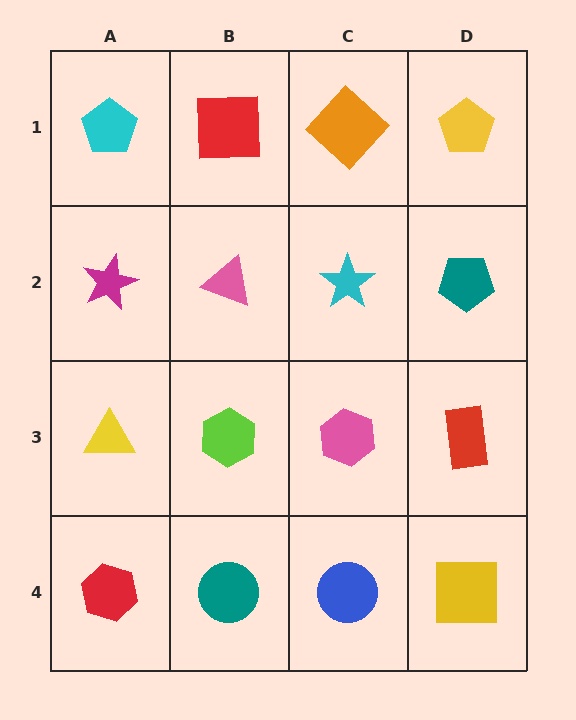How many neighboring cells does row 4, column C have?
3.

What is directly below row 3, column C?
A blue circle.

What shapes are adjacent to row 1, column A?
A magenta star (row 2, column A), a red square (row 1, column B).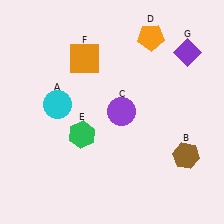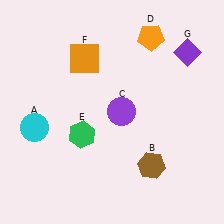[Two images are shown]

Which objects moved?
The objects that moved are: the cyan circle (A), the brown hexagon (B).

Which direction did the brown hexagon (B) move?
The brown hexagon (B) moved left.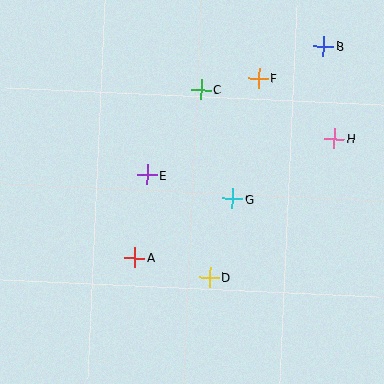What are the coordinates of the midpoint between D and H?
The midpoint between D and H is at (272, 208).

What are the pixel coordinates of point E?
Point E is at (147, 175).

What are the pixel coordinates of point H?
Point H is at (334, 139).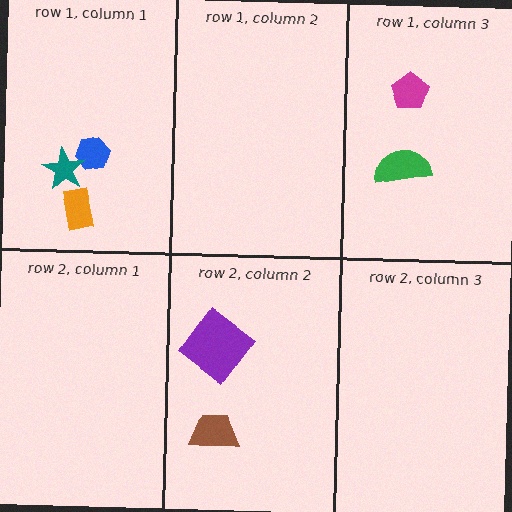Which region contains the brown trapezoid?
The row 2, column 2 region.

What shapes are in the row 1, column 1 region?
The orange rectangle, the blue hexagon, the teal star.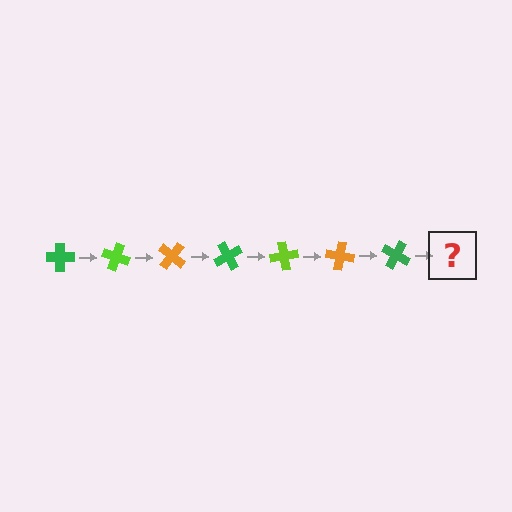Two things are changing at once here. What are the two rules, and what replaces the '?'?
The two rules are that it rotates 20 degrees each step and the color cycles through green, lime, and orange. The '?' should be a lime cross, rotated 140 degrees from the start.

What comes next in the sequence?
The next element should be a lime cross, rotated 140 degrees from the start.